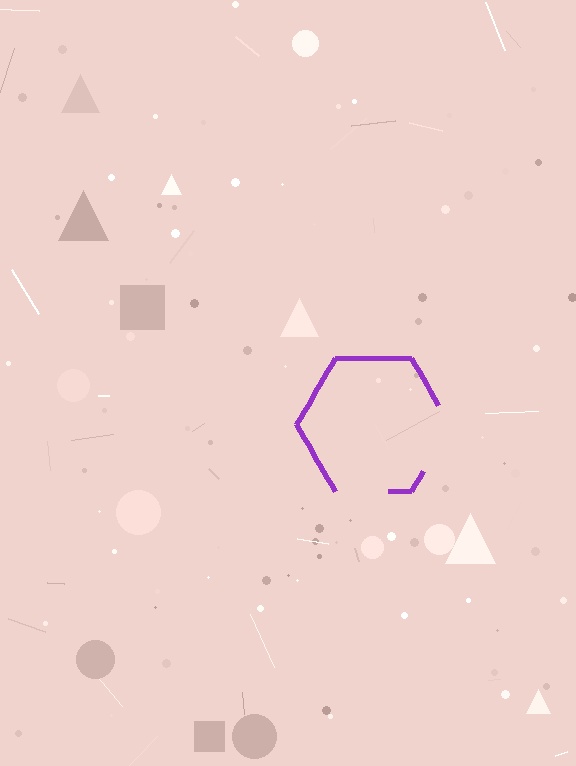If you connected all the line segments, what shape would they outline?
They would outline a hexagon.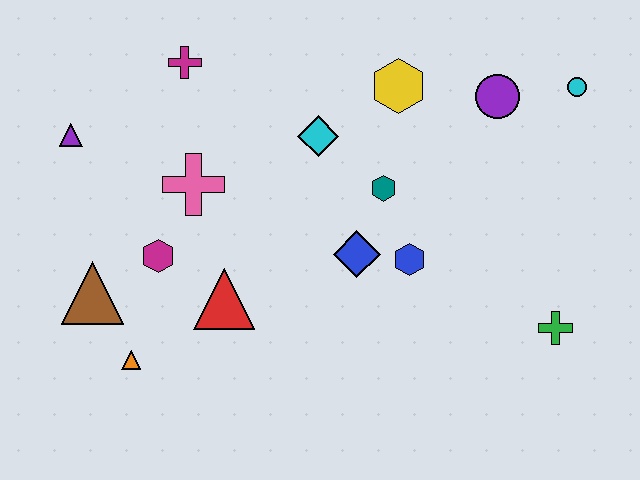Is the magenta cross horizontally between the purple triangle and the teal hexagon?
Yes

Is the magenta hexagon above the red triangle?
Yes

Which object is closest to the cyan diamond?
The teal hexagon is closest to the cyan diamond.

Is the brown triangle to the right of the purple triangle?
Yes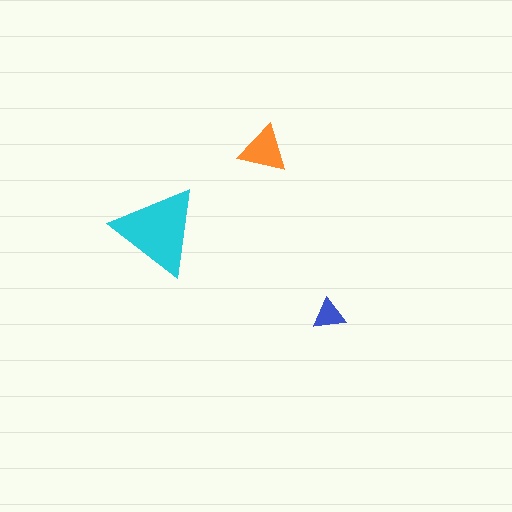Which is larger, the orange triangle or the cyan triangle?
The cyan one.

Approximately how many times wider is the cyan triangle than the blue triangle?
About 2.5 times wider.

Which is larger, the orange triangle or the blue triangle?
The orange one.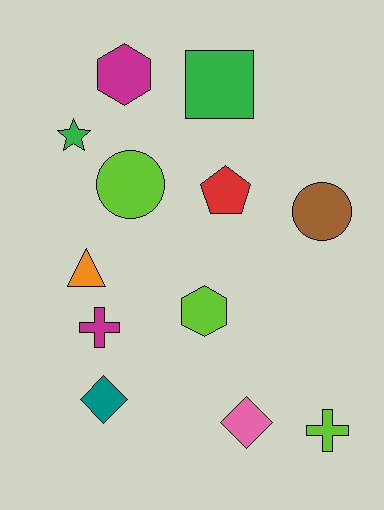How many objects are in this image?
There are 12 objects.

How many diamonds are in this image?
There are 2 diamonds.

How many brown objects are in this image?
There is 1 brown object.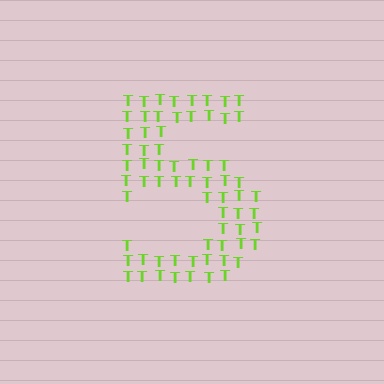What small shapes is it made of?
It is made of small letter T's.